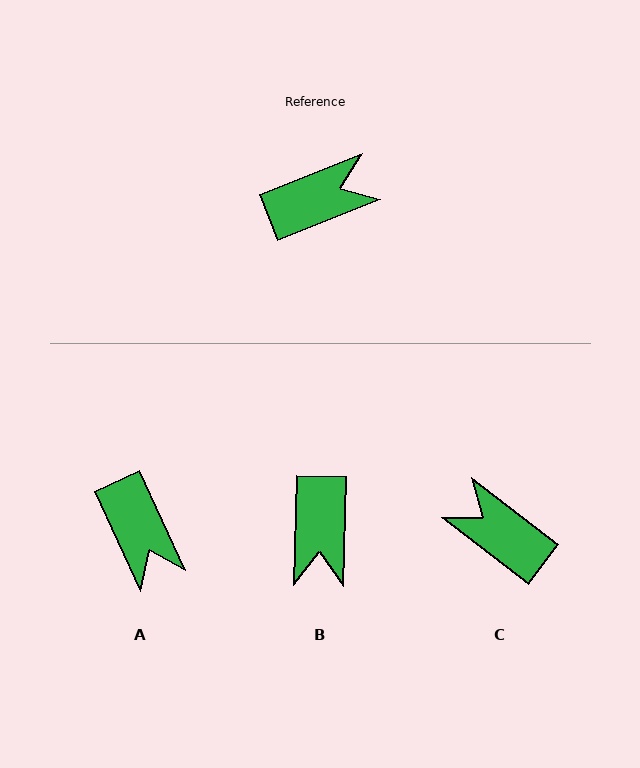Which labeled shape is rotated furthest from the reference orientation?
C, about 121 degrees away.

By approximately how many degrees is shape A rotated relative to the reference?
Approximately 87 degrees clockwise.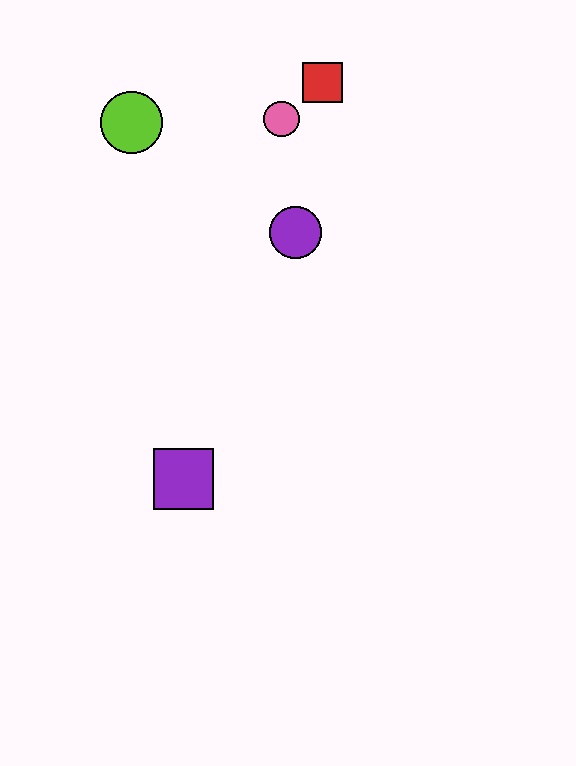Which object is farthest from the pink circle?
The purple square is farthest from the pink circle.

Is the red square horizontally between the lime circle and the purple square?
No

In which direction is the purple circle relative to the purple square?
The purple circle is above the purple square.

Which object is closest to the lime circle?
The pink circle is closest to the lime circle.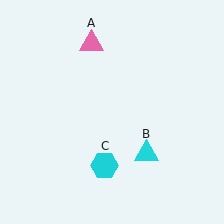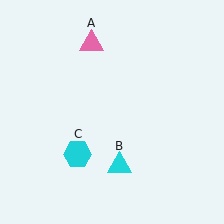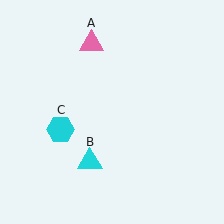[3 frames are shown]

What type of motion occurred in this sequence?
The cyan triangle (object B), cyan hexagon (object C) rotated clockwise around the center of the scene.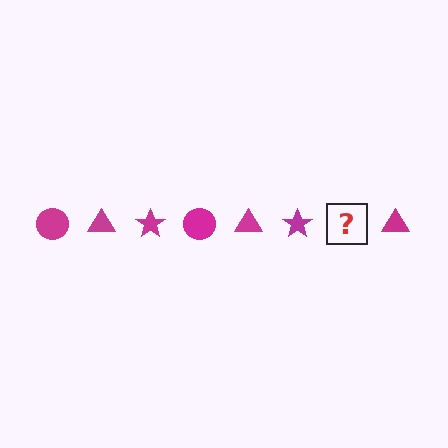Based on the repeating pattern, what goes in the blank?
The blank should be a magenta circle.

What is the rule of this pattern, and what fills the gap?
The rule is that the pattern cycles through circle, triangle, star shapes in magenta. The gap should be filled with a magenta circle.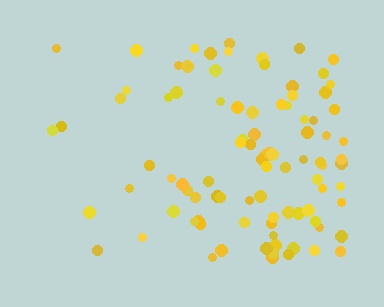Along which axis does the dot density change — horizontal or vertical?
Horizontal.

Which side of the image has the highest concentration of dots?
The right.